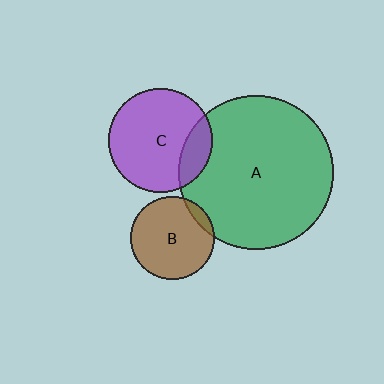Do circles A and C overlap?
Yes.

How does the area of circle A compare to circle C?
Approximately 2.2 times.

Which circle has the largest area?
Circle A (green).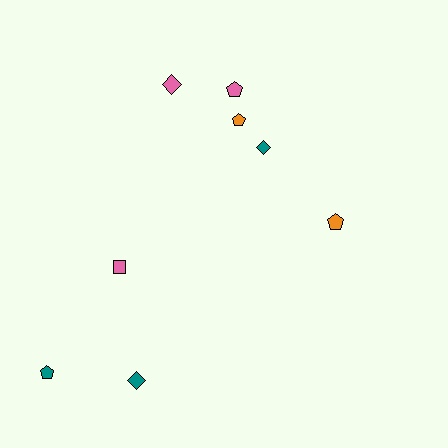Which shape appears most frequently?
Pentagon, with 4 objects.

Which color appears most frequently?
Pink, with 3 objects.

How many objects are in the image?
There are 8 objects.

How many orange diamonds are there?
There are no orange diamonds.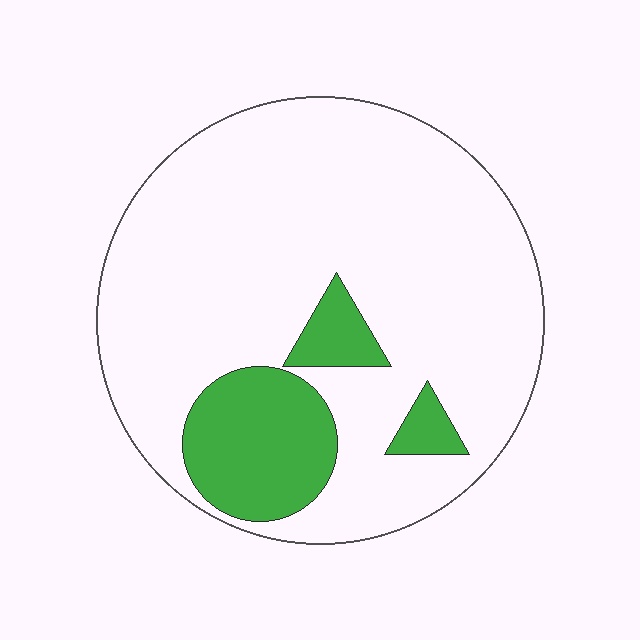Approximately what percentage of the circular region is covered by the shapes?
Approximately 15%.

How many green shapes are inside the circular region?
3.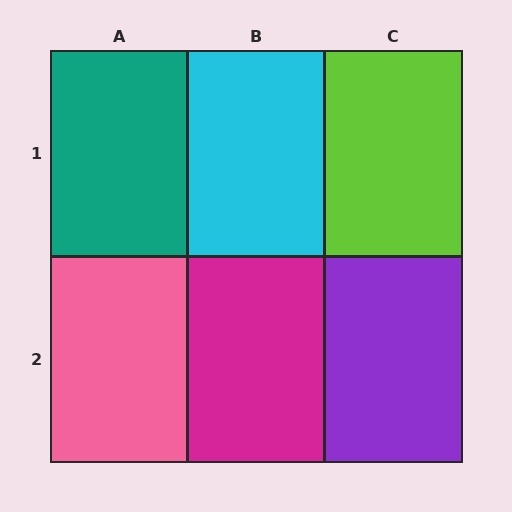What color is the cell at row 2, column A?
Pink.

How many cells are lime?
1 cell is lime.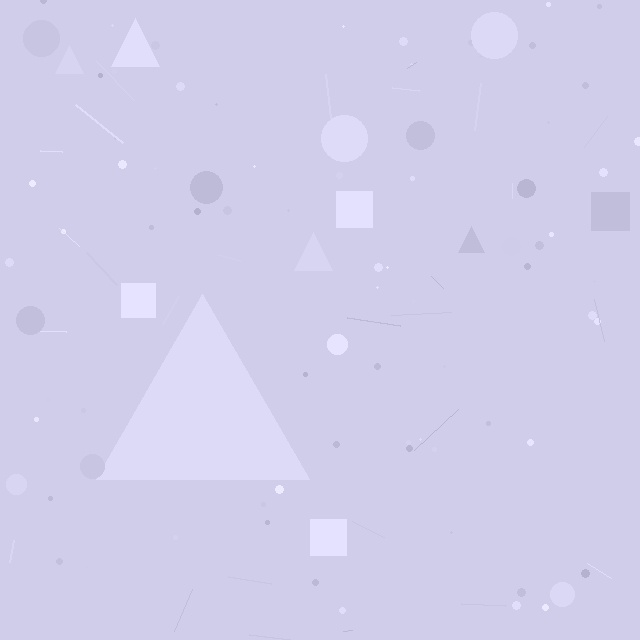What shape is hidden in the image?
A triangle is hidden in the image.